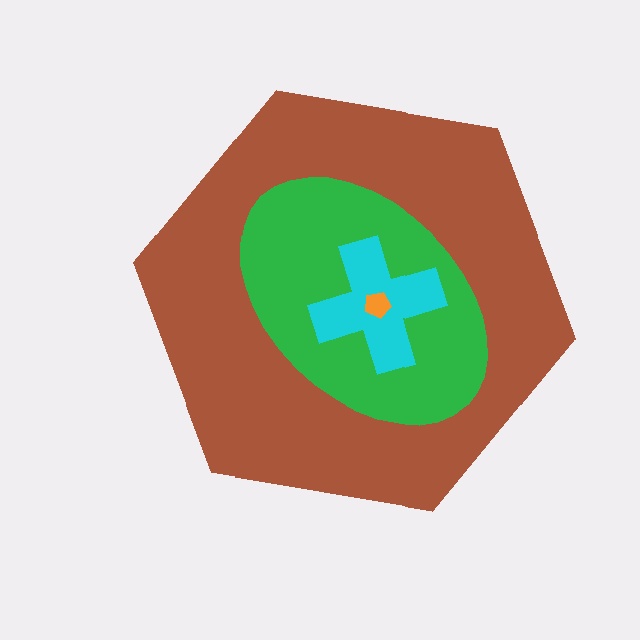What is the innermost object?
The orange pentagon.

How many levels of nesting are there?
4.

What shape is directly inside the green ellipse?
The cyan cross.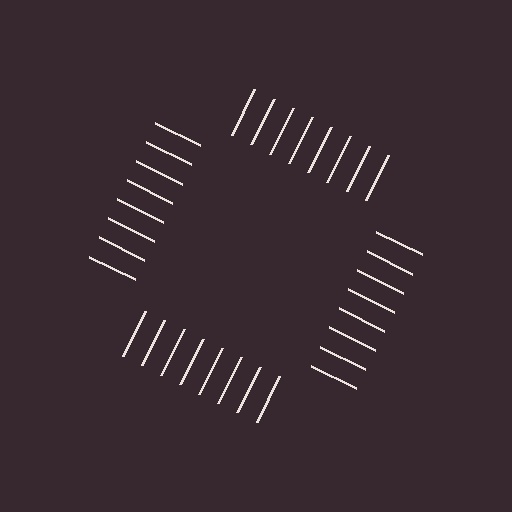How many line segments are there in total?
32 — 8 along each of the 4 edges.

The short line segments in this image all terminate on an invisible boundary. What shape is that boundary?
An illusory square — the line segments terminate on its edges but no continuous stroke is drawn.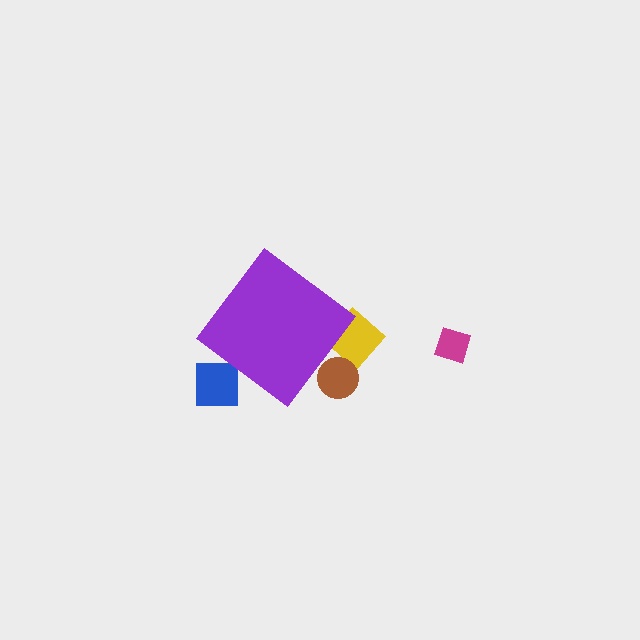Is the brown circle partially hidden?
Yes, the brown circle is partially hidden behind the purple diamond.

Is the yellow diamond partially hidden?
Yes, the yellow diamond is partially hidden behind the purple diamond.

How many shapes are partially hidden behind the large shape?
3 shapes are partially hidden.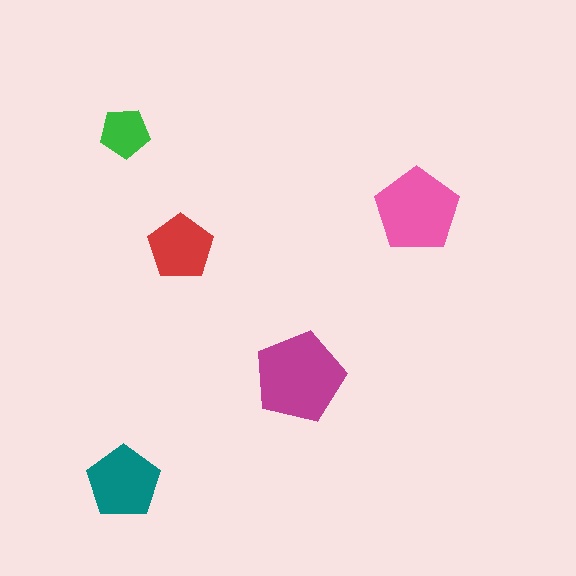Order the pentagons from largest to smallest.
the magenta one, the pink one, the teal one, the red one, the green one.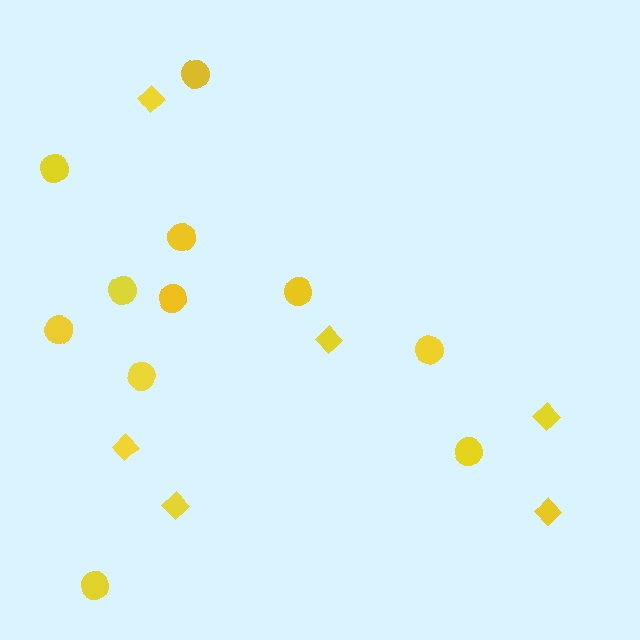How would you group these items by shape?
There are 2 groups: one group of diamonds (6) and one group of circles (11).